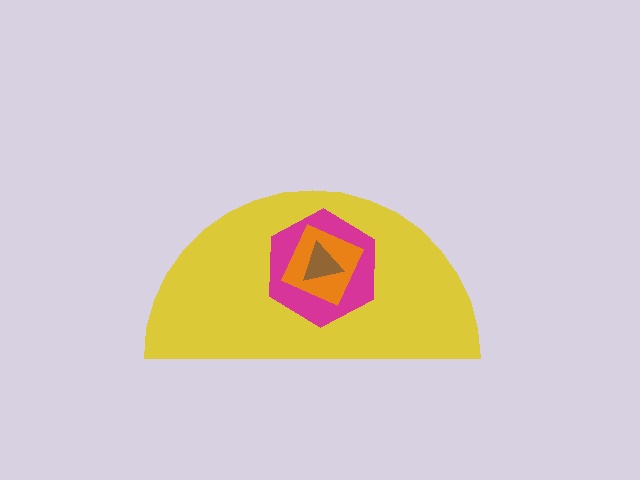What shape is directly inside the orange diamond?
The brown triangle.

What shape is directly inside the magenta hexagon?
The orange diamond.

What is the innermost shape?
The brown triangle.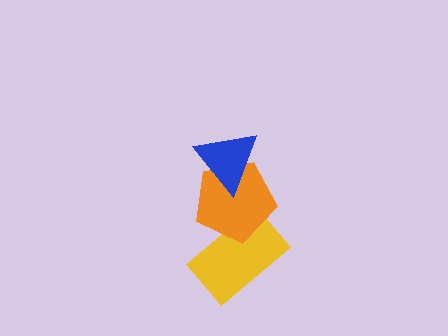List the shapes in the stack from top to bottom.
From top to bottom: the blue triangle, the orange pentagon, the yellow rectangle.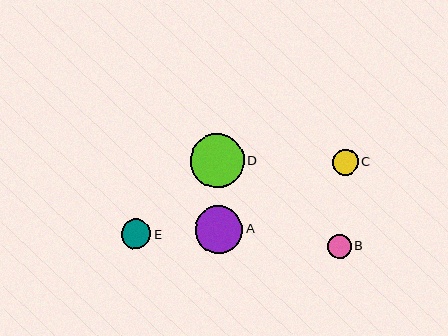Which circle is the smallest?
Circle B is the smallest with a size of approximately 24 pixels.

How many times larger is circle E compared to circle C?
Circle E is approximately 1.2 times the size of circle C.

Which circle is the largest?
Circle D is the largest with a size of approximately 54 pixels.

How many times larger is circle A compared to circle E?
Circle A is approximately 1.6 times the size of circle E.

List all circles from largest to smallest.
From largest to smallest: D, A, E, C, B.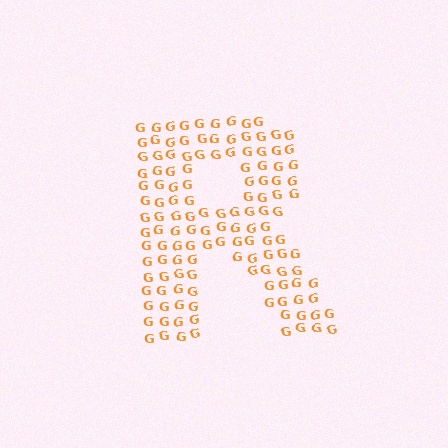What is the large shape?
The large shape is the letter R.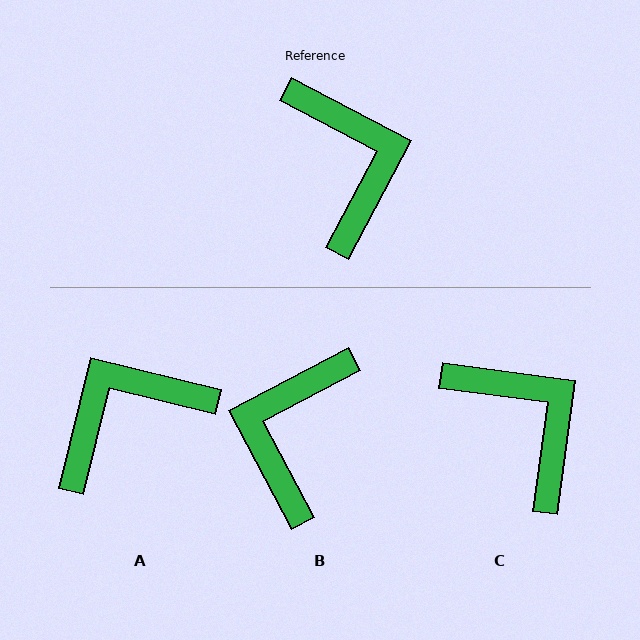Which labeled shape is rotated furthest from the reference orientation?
B, about 146 degrees away.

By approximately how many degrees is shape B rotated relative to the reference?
Approximately 146 degrees counter-clockwise.